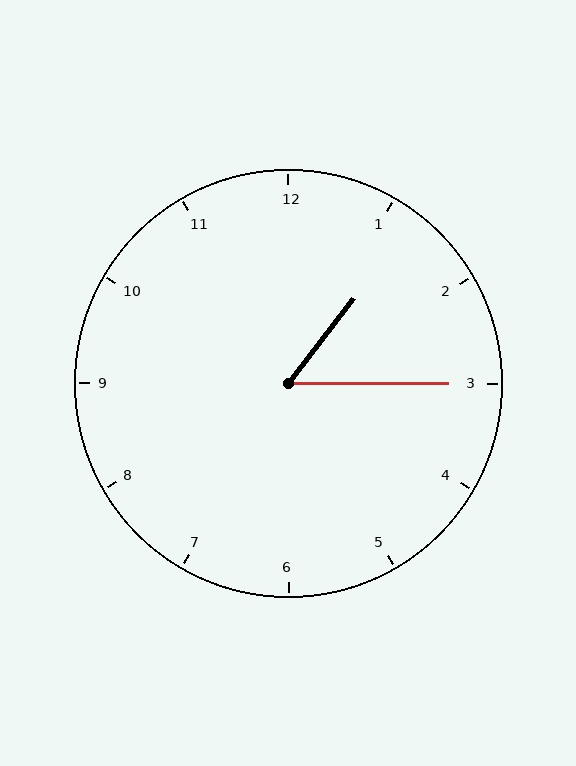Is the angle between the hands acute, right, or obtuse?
It is acute.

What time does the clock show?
1:15.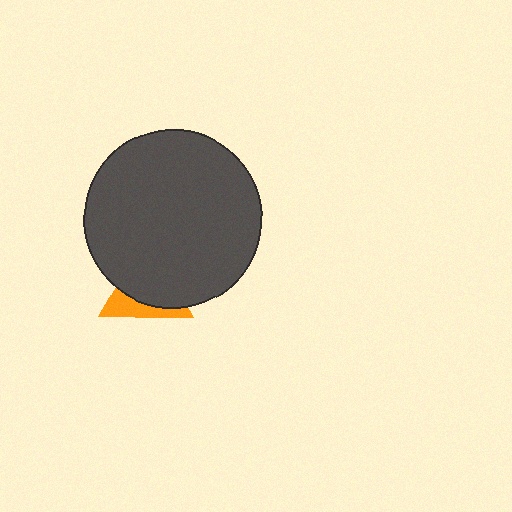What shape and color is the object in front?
The object in front is a dark gray circle.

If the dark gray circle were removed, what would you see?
You would see the complete orange triangle.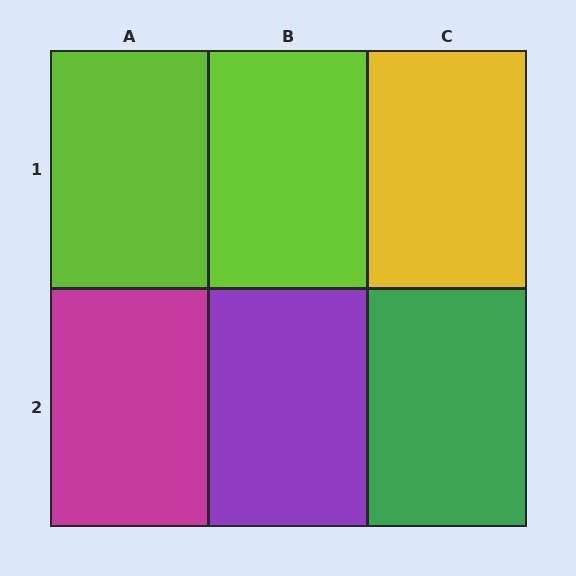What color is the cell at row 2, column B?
Purple.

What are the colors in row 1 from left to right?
Lime, lime, yellow.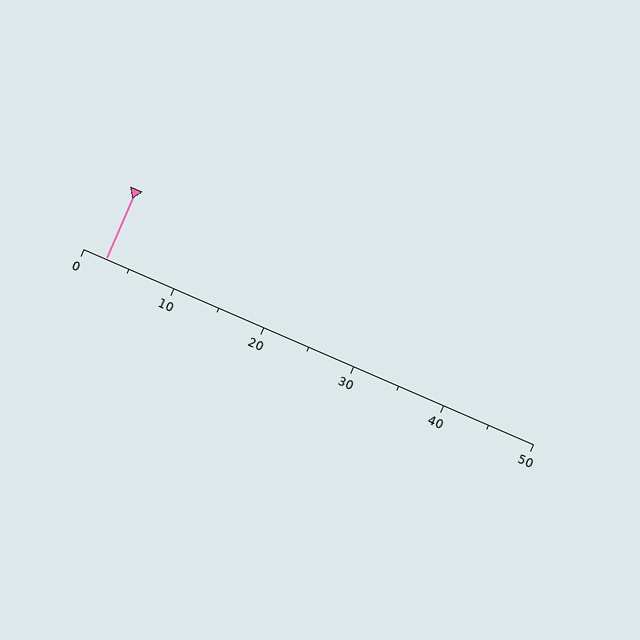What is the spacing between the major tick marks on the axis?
The major ticks are spaced 10 apart.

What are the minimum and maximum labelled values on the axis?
The axis runs from 0 to 50.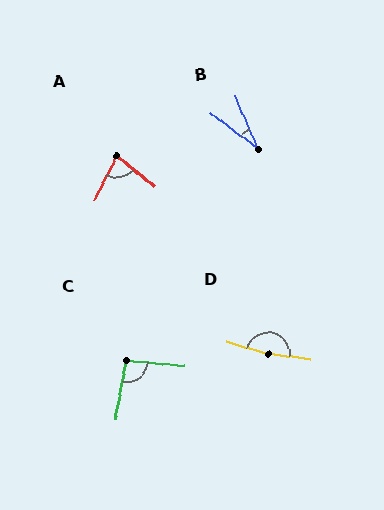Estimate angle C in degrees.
Approximately 96 degrees.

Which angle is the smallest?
B, at approximately 30 degrees.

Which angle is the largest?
D, at approximately 170 degrees.